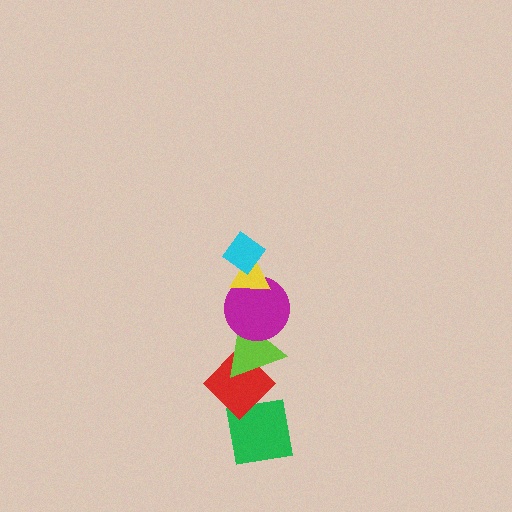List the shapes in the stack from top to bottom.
From top to bottom: the cyan diamond, the yellow triangle, the magenta circle, the lime triangle, the red diamond, the green square.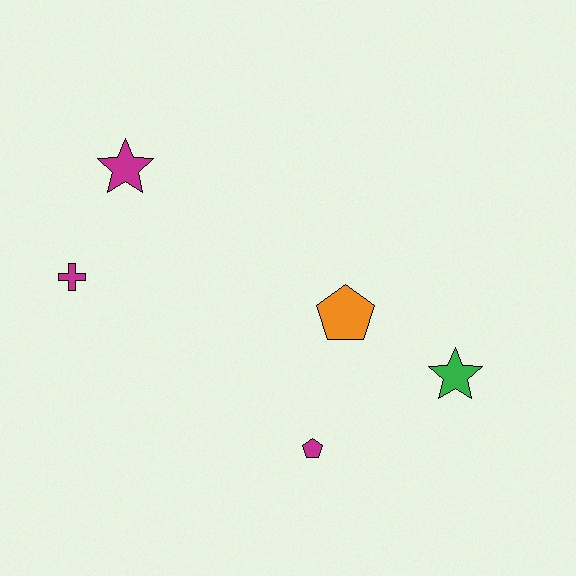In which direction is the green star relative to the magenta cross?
The green star is to the right of the magenta cross.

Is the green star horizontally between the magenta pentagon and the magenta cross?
No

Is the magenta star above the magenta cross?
Yes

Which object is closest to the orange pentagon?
The green star is closest to the orange pentagon.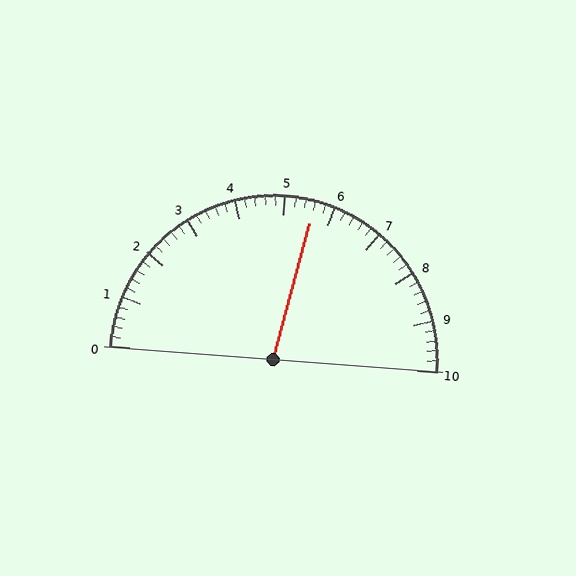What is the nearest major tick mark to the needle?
The nearest major tick mark is 6.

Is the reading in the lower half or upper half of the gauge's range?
The reading is in the upper half of the range (0 to 10).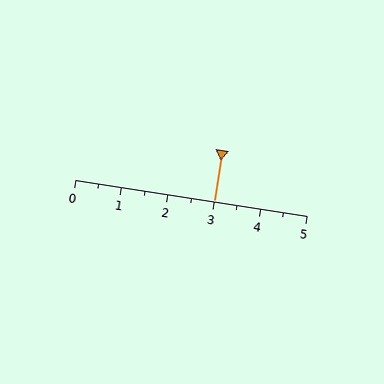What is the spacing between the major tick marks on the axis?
The major ticks are spaced 1 apart.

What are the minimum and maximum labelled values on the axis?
The axis runs from 0 to 5.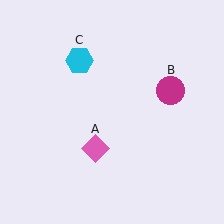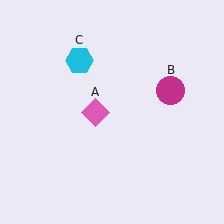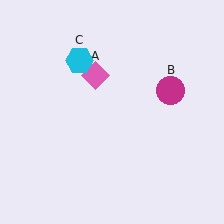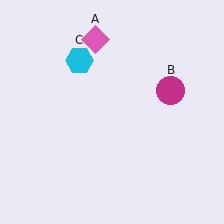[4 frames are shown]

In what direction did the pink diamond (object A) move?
The pink diamond (object A) moved up.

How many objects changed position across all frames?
1 object changed position: pink diamond (object A).